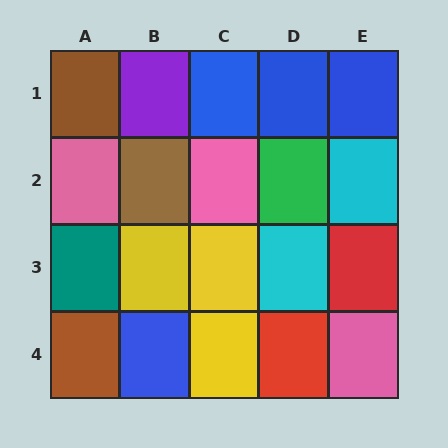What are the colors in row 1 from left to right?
Brown, purple, blue, blue, blue.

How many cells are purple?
1 cell is purple.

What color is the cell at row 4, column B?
Blue.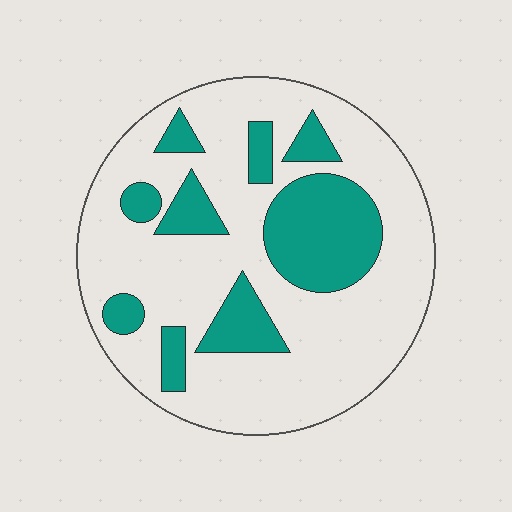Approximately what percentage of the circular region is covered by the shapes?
Approximately 25%.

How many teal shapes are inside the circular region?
9.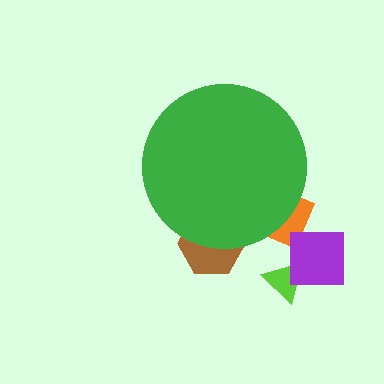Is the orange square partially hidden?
Yes, the orange square is partially hidden behind the green circle.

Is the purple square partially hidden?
No, the purple square is fully visible.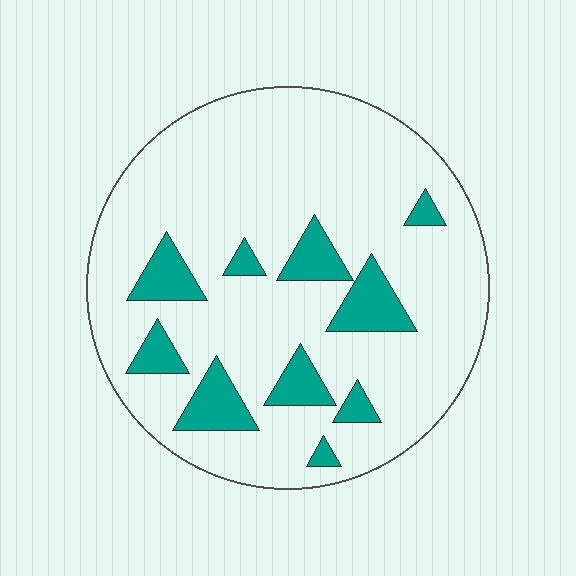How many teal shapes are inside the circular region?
10.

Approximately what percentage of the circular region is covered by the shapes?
Approximately 15%.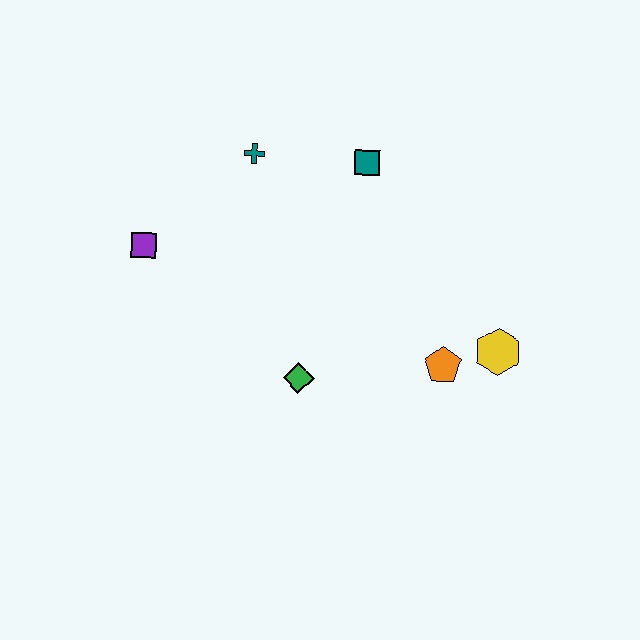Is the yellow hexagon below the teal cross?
Yes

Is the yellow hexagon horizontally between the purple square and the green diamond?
No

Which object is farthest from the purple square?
The yellow hexagon is farthest from the purple square.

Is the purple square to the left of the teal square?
Yes